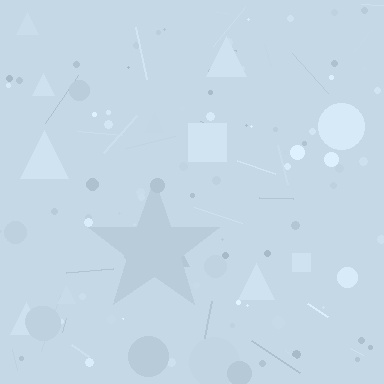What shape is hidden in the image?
A star is hidden in the image.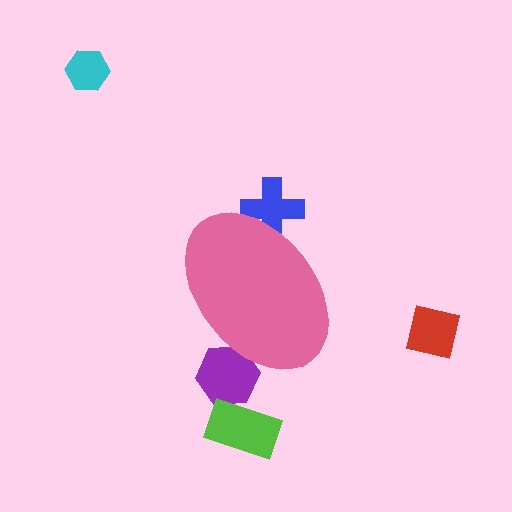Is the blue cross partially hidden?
Yes, the blue cross is partially hidden behind the pink ellipse.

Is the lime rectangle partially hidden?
No, the lime rectangle is fully visible.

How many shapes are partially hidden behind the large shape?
2 shapes are partially hidden.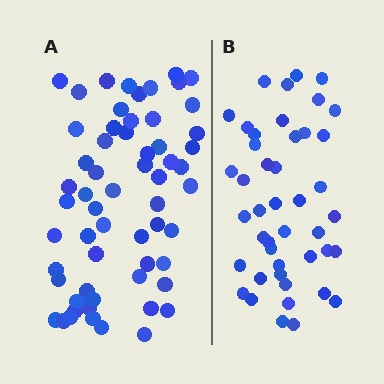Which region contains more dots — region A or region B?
Region A (the left region) has more dots.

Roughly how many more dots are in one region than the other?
Region A has approximately 15 more dots than region B.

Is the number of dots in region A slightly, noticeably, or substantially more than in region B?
Region A has noticeably more, but not dramatically so. The ratio is roughly 1.4 to 1.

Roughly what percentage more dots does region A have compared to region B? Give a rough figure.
About 35% more.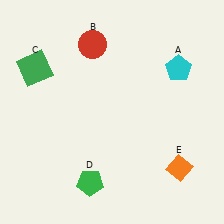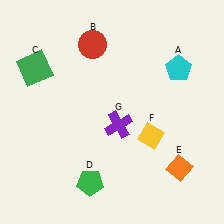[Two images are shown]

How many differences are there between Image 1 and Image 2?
There are 2 differences between the two images.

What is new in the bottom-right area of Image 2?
A yellow diamond (F) was added in the bottom-right area of Image 2.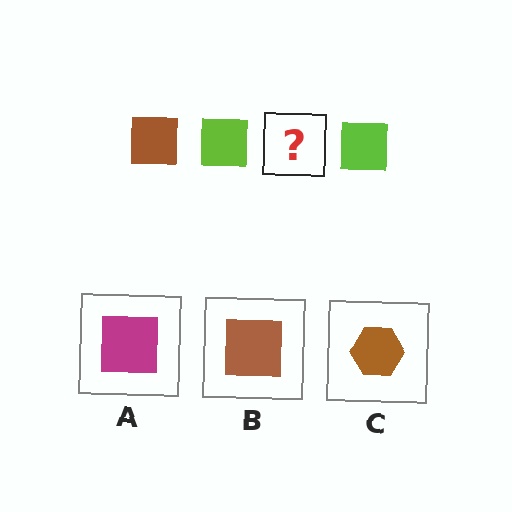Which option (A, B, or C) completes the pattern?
B.